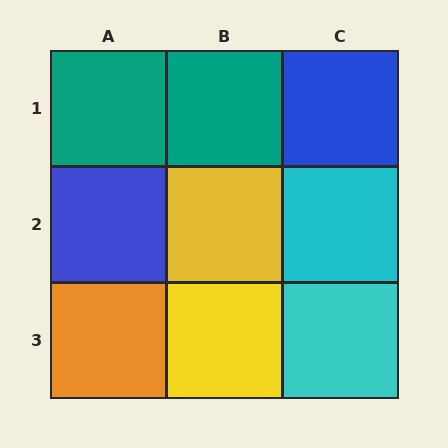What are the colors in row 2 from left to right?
Blue, yellow, cyan.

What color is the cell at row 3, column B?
Yellow.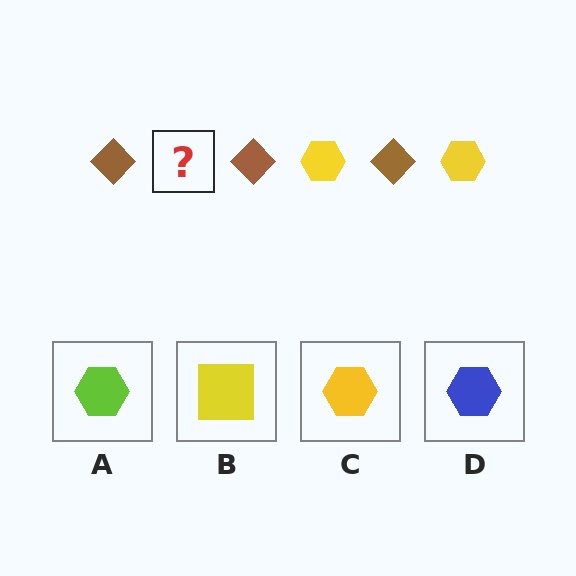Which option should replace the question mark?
Option C.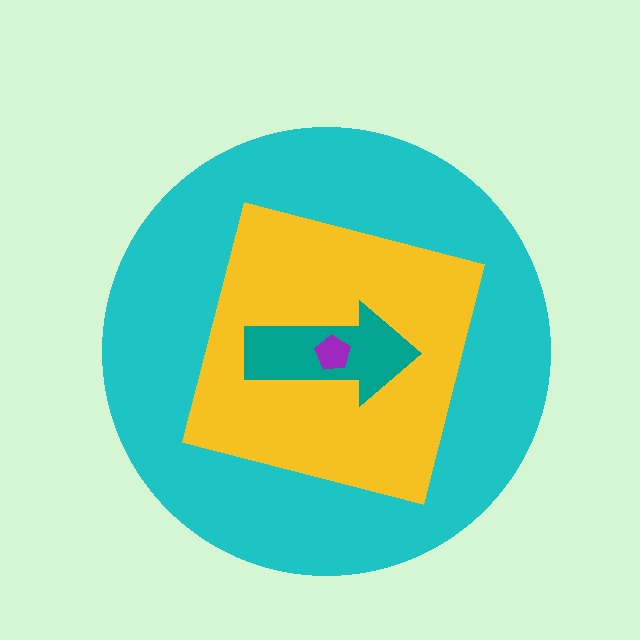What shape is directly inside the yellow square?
The teal arrow.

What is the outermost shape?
The cyan circle.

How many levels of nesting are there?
4.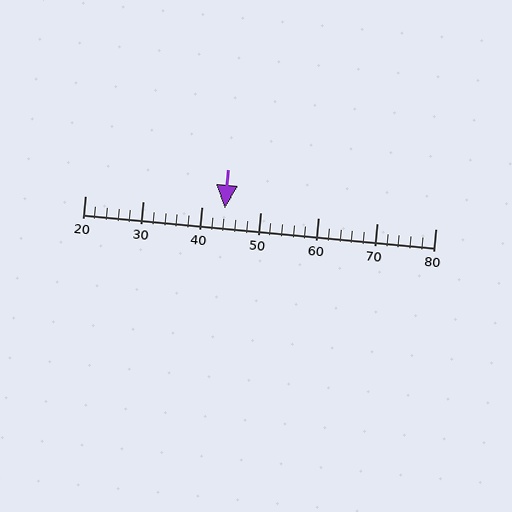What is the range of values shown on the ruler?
The ruler shows values from 20 to 80.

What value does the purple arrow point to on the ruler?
The purple arrow points to approximately 44.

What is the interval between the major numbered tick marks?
The major tick marks are spaced 10 units apart.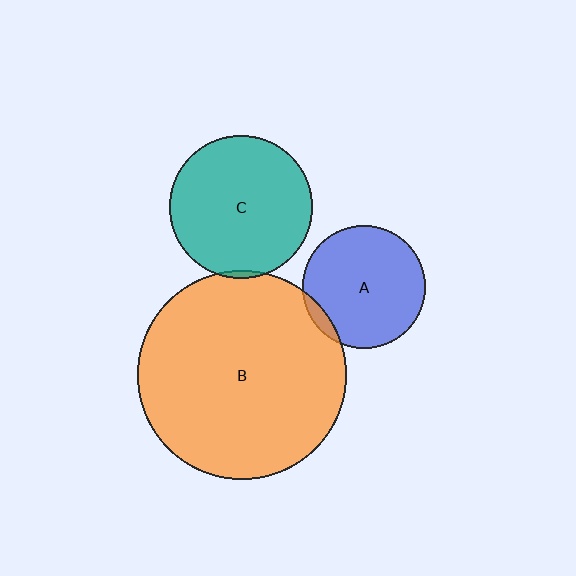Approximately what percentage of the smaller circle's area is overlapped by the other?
Approximately 5%.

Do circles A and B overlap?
Yes.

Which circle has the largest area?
Circle B (orange).